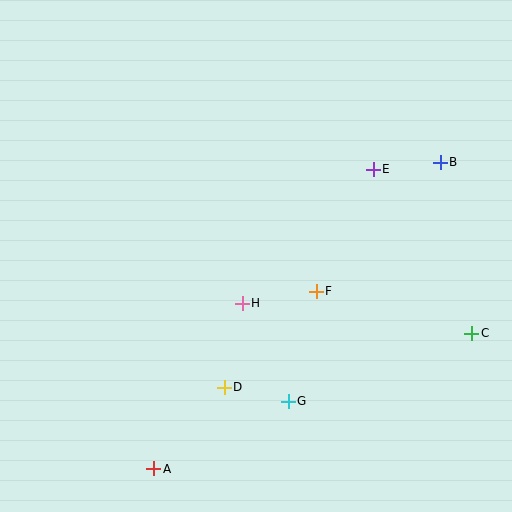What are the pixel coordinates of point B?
Point B is at (440, 162).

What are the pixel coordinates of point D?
Point D is at (224, 387).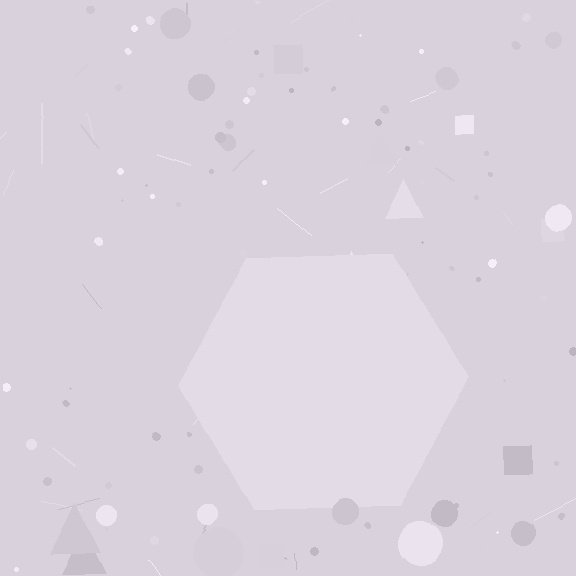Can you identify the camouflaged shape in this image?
The camouflaged shape is a hexagon.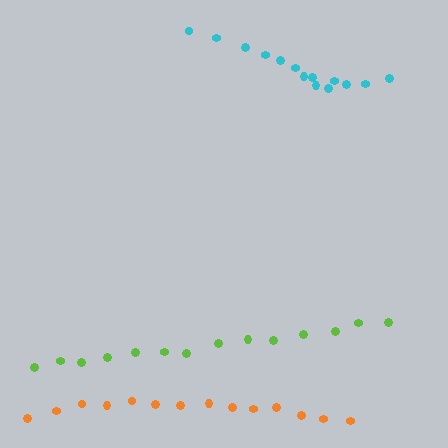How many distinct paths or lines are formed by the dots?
There are 3 distinct paths.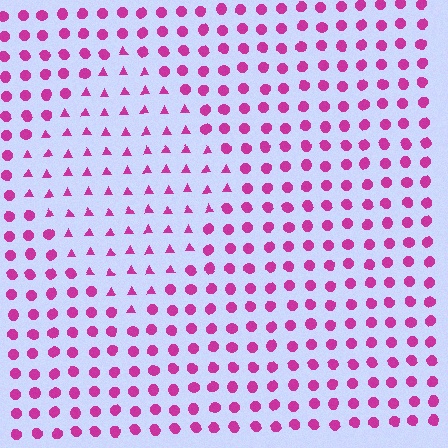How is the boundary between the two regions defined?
The boundary is defined by a change in element shape: triangles inside vs. circles outside. All elements share the same color and spacing.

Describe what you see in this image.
The image is filled with small magenta elements arranged in a uniform grid. A diamond-shaped region contains triangles, while the surrounding area contains circles. The boundary is defined purely by the change in element shape.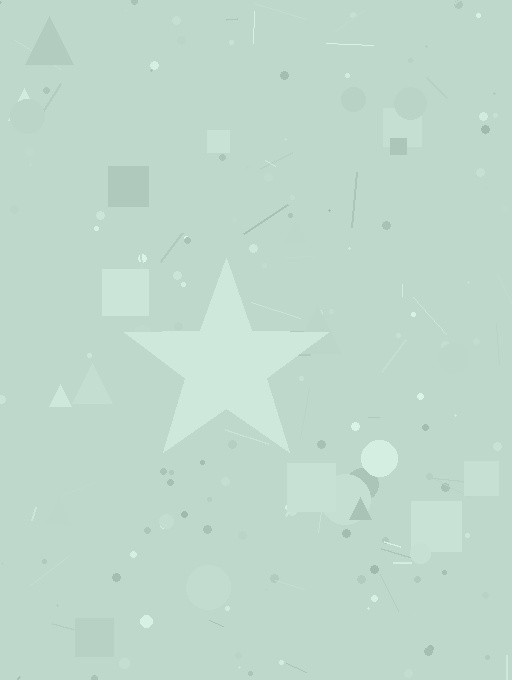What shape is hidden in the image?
A star is hidden in the image.